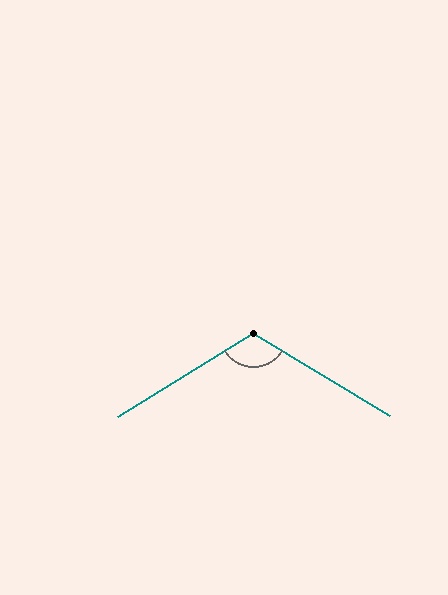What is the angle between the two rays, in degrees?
Approximately 117 degrees.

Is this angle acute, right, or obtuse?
It is obtuse.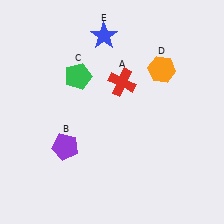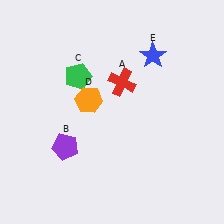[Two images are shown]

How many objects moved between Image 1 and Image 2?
2 objects moved between the two images.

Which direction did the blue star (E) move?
The blue star (E) moved right.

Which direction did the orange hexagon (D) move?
The orange hexagon (D) moved left.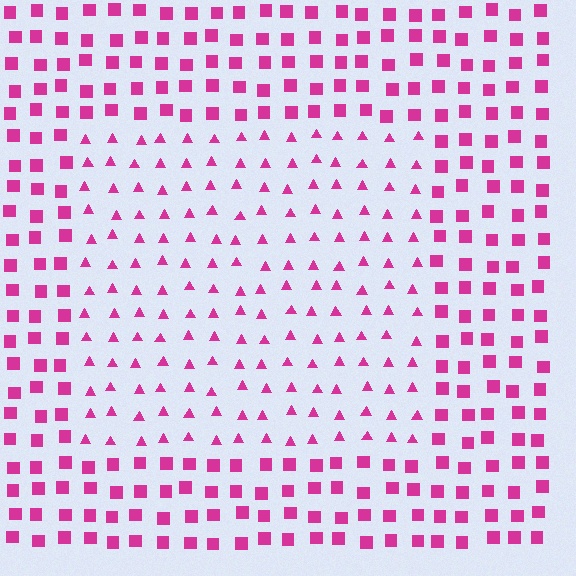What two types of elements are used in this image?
The image uses triangles inside the rectangle region and squares outside it.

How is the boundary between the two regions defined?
The boundary is defined by a change in element shape: triangles inside vs. squares outside. All elements share the same color and spacing.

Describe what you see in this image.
The image is filled with small magenta elements arranged in a uniform grid. A rectangle-shaped region contains triangles, while the surrounding area contains squares. The boundary is defined purely by the change in element shape.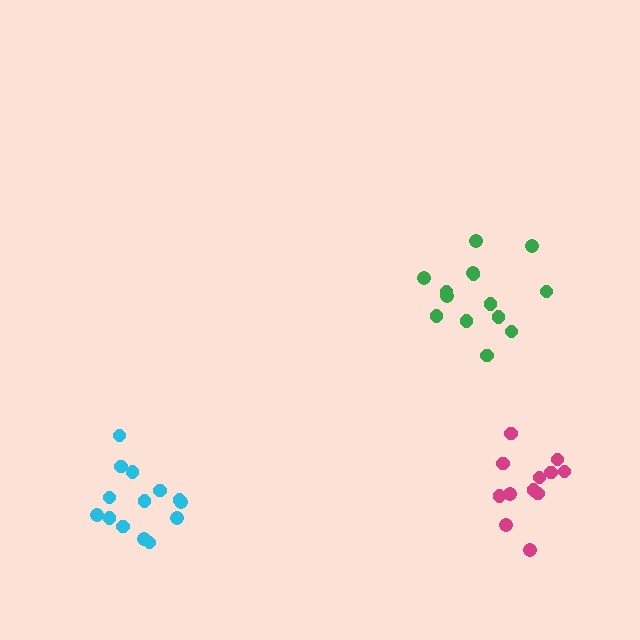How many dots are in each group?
Group 1: 14 dots, Group 2: 12 dots, Group 3: 14 dots (40 total).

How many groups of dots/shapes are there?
There are 3 groups.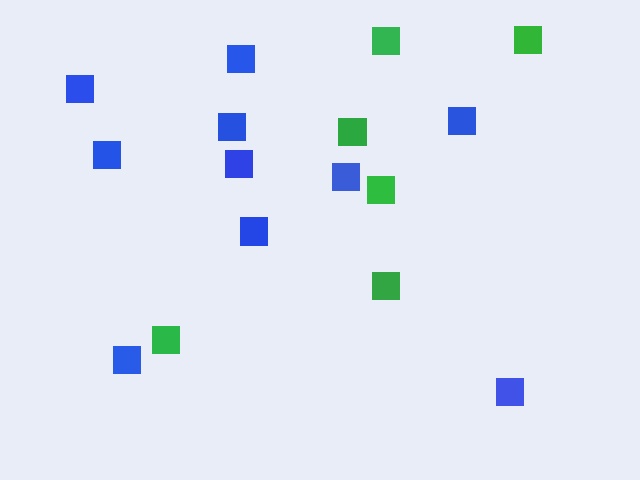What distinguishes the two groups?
There are 2 groups: one group of blue squares (10) and one group of green squares (6).